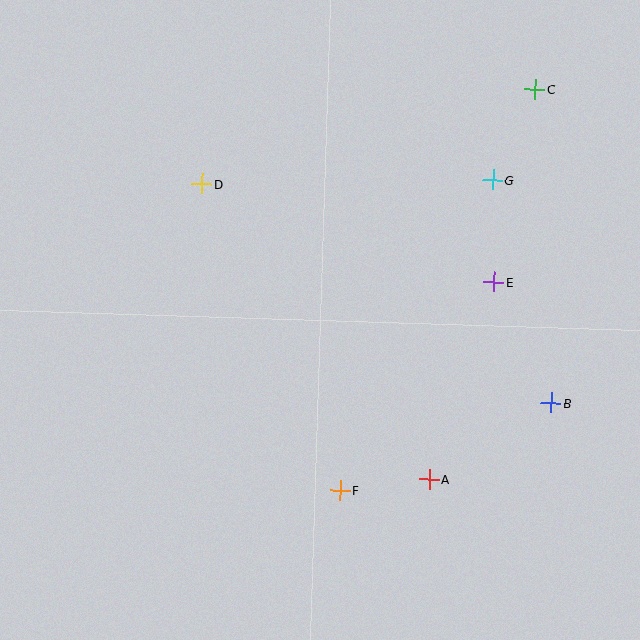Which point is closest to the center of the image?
Point F at (340, 491) is closest to the center.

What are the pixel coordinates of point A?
Point A is at (429, 479).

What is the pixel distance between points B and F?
The distance between B and F is 229 pixels.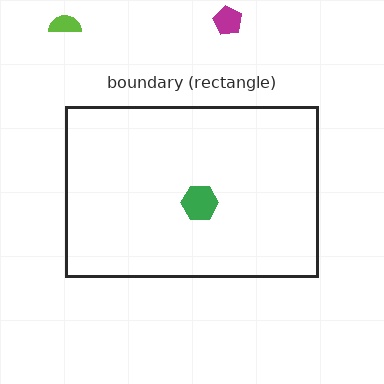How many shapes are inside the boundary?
1 inside, 2 outside.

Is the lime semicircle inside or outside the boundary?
Outside.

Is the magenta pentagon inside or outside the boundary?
Outside.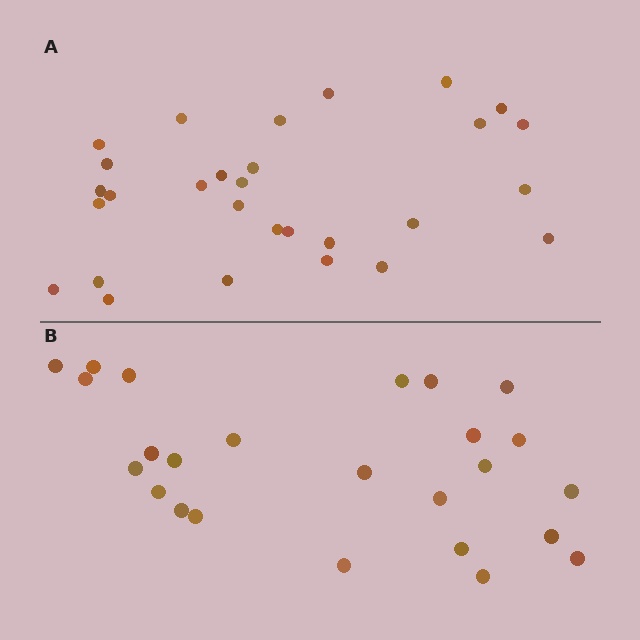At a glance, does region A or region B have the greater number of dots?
Region A (the top region) has more dots.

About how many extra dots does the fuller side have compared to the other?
Region A has about 4 more dots than region B.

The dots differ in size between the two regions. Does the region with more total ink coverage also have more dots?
No. Region B has more total ink coverage because its dots are larger, but region A actually contains more individual dots. Total area can be misleading — the number of items is what matters here.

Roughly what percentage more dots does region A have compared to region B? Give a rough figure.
About 15% more.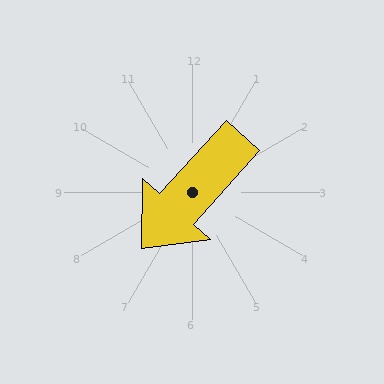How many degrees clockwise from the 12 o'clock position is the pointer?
Approximately 222 degrees.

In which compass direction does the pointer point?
Southwest.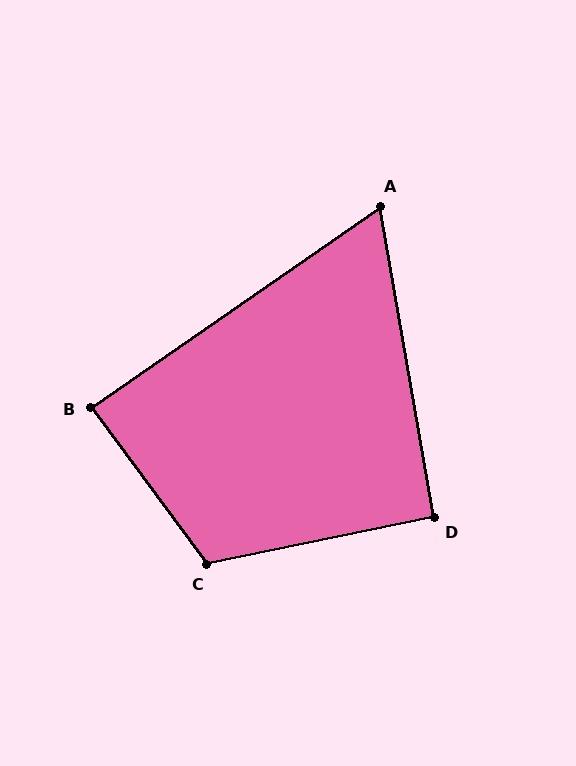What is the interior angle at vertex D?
Approximately 92 degrees (approximately right).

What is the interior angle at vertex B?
Approximately 88 degrees (approximately right).